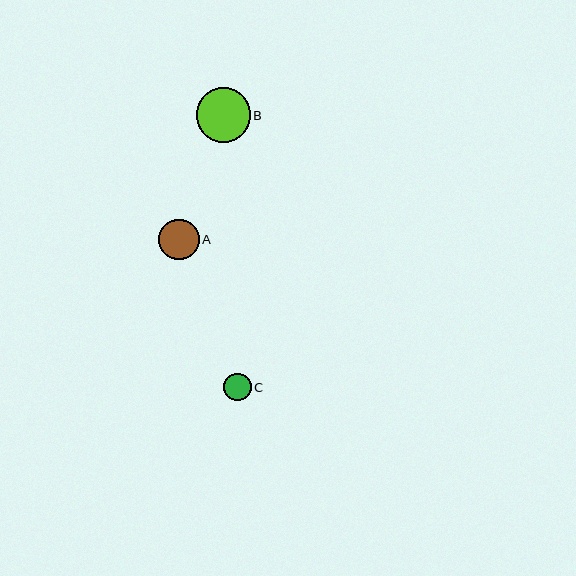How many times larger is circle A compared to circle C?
Circle A is approximately 1.5 times the size of circle C.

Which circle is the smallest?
Circle C is the smallest with a size of approximately 27 pixels.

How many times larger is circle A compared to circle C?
Circle A is approximately 1.5 times the size of circle C.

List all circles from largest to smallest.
From largest to smallest: B, A, C.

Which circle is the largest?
Circle B is the largest with a size of approximately 54 pixels.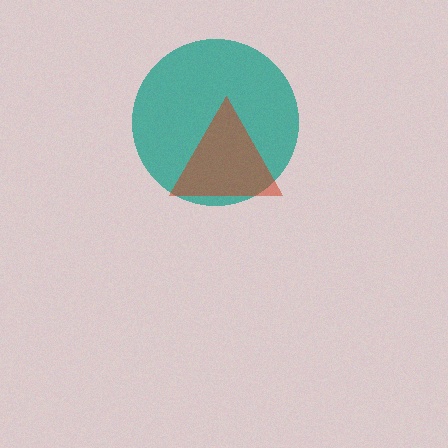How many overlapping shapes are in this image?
There are 2 overlapping shapes in the image.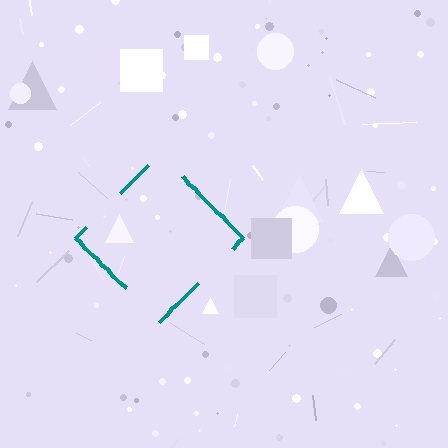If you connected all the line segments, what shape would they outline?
They would outline a diamond.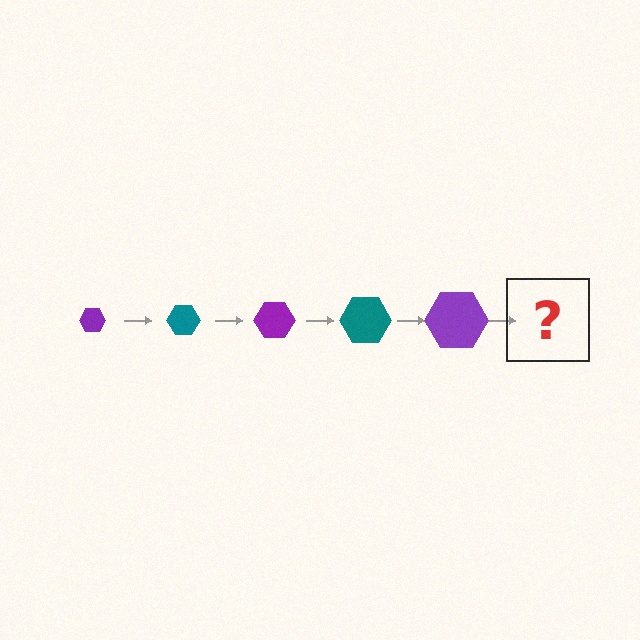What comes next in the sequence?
The next element should be a teal hexagon, larger than the previous one.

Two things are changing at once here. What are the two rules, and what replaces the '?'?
The two rules are that the hexagon grows larger each step and the color cycles through purple and teal. The '?' should be a teal hexagon, larger than the previous one.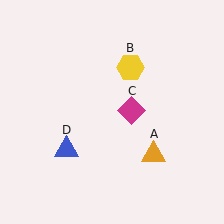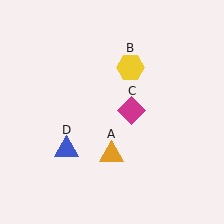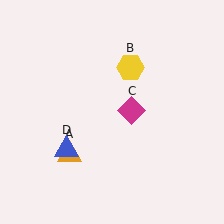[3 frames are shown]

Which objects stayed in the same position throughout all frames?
Yellow hexagon (object B) and magenta diamond (object C) and blue triangle (object D) remained stationary.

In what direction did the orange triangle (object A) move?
The orange triangle (object A) moved left.